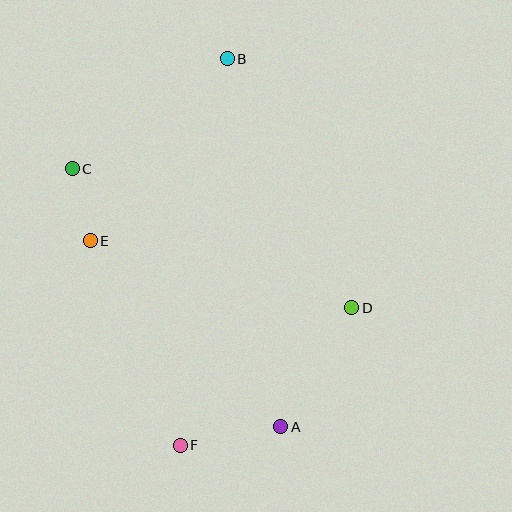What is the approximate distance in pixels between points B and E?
The distance between B and E is approximately 228 pixels.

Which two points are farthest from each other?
Points B and F are farthest from each other.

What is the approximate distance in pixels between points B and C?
The distance between B and C is approximately 190 pixels.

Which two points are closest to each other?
Points C and E are closest to each other.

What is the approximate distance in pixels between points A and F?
The distance between A and F is approximately 102 pixels.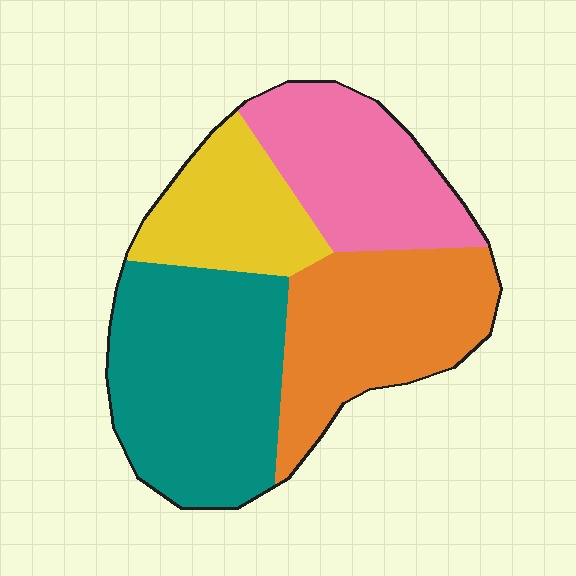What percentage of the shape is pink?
Pink takes up between a sixth and a third of the shape.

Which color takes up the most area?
Teal, at roughly 35%.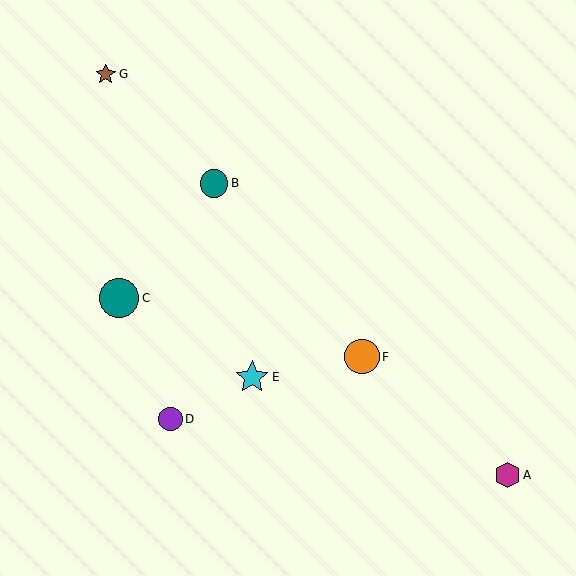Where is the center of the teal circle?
The center of the teal circle is at (214, 184).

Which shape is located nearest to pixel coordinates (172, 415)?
The purple circle (labeled D) at (171, 419) is nearest to that location.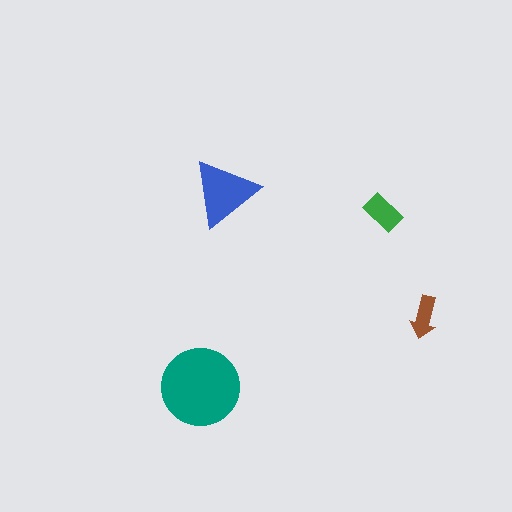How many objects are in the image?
There are 4 objects in the image.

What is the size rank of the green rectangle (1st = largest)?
3rd.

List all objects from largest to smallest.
The teal circle, the blue triangle, the green rectangle, the brown arrow.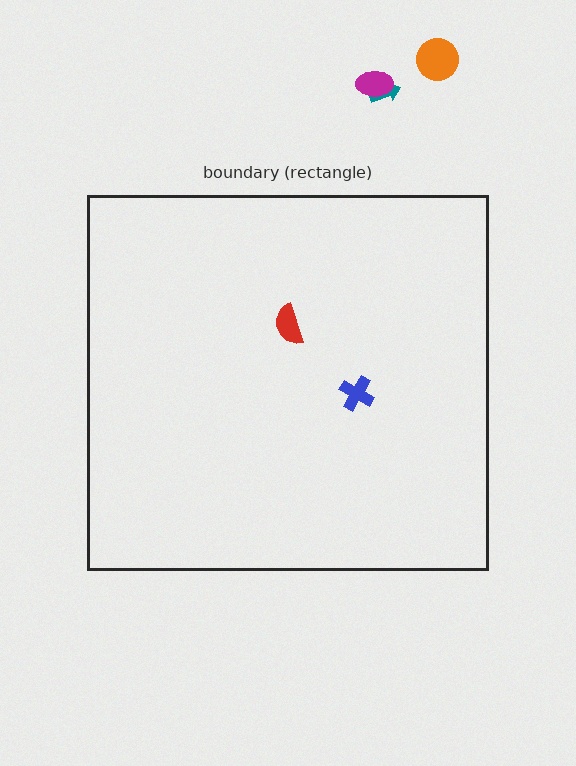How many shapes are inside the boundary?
2 inside, 3 outside.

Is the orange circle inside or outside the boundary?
Outside.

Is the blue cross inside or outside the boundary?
Inside.